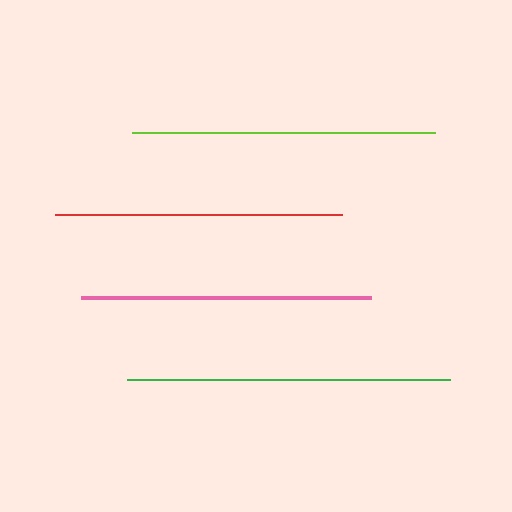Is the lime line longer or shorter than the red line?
The lime line is longer than the red line.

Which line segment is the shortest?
The red line is the shortest at approximately 287 pixels.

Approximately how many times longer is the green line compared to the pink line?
The green line is approximately 1.1 times the length of the pink line.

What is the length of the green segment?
The green segment is approximately 322 pixels long.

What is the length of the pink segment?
The pink segment is approximately 290 pixels long.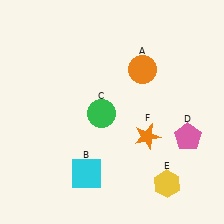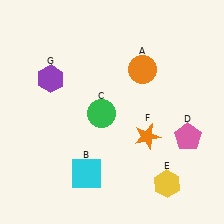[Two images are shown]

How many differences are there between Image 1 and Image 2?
There is 1 difference between the two images.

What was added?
A purple hexagon (G) was added in Image 2.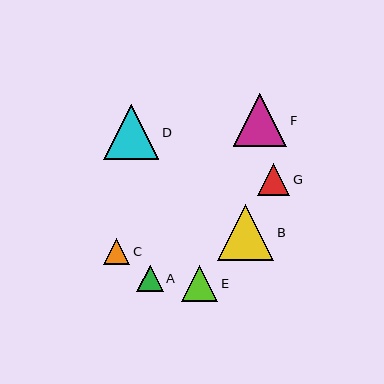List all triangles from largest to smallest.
From largest to smallest: B, D, F, E, G, A, C.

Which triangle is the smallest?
Triangle C is the smallest with a size of approximately 26 pixels.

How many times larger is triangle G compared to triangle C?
Triangle G is approximately 1.2 times the size of triangle C.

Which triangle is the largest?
Triangle B is the largest with a size of approximately 56 pixels.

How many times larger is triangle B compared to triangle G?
Triangle B is approximately 1.7 times the size of triangle G.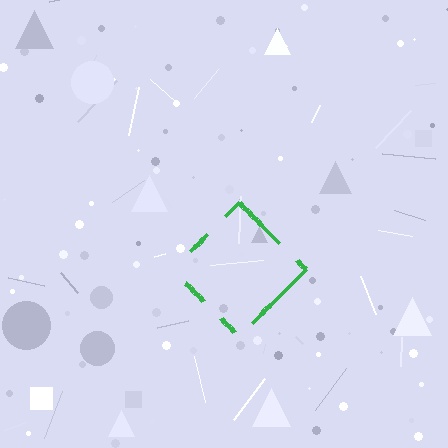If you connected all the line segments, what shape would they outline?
They would outline a diamond.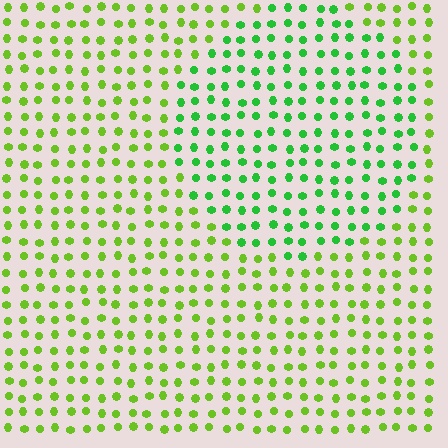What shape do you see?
I see a circle.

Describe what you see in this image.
The image is filled with small lime elements in a uniform arrangement. A circle-shaped region is visible where the elements are tinted to a slightly different hue, forming a subtle color boundary.